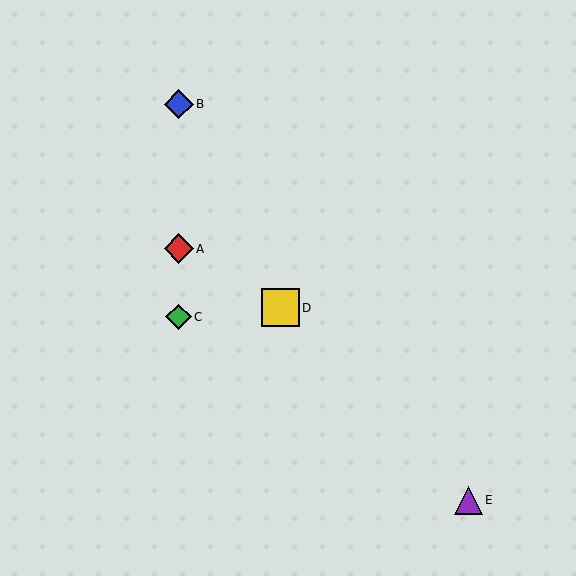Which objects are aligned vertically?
Objects A, B, C are aligned vertically.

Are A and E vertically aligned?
No, A is at x≈179 and E is at x≈468.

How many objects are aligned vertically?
3 objects (A, B, C) are aligned vertically.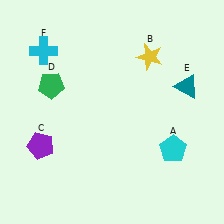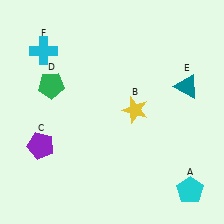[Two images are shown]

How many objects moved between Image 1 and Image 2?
2 objects moved between the two images.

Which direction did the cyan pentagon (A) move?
The cyan pentagon (A) moved down.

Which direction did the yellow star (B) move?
The yellow star (B) moved down.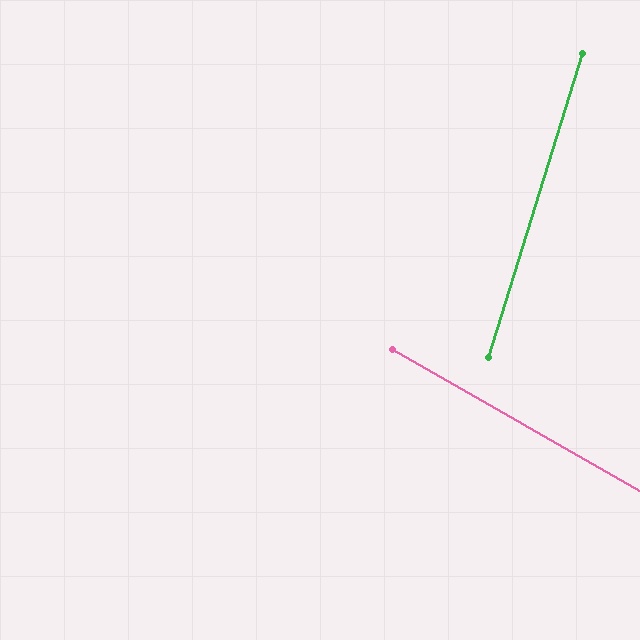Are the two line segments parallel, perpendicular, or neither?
Neither parallel nor perpendicular — they differ by about 77°.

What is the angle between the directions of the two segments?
Approximately 77 degrees.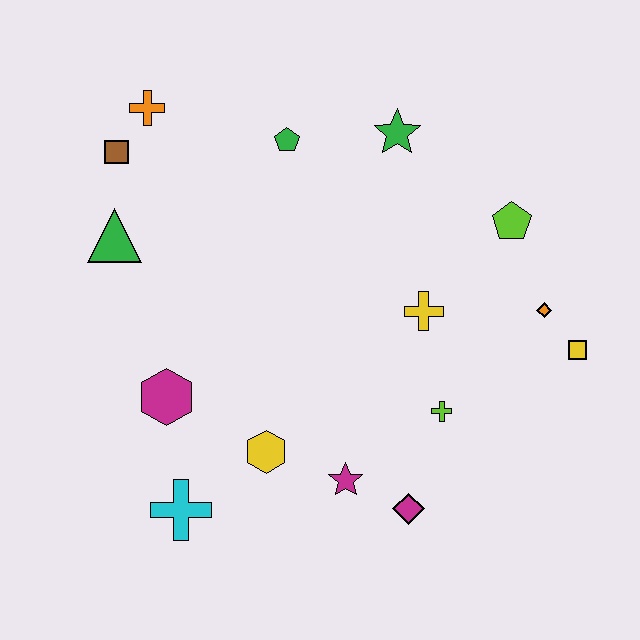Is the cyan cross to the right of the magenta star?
No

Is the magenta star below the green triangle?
Yes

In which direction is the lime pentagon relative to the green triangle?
The lime pentagon is to the right of the green triangle.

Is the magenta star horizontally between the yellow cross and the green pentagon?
Yes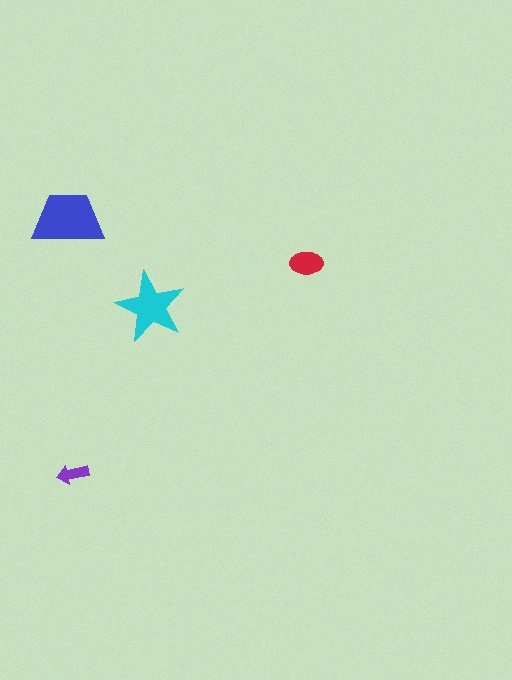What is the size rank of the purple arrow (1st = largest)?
4th.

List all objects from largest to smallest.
The blue trapezoid, the cyan star, the red ellipse, the purple arrow.